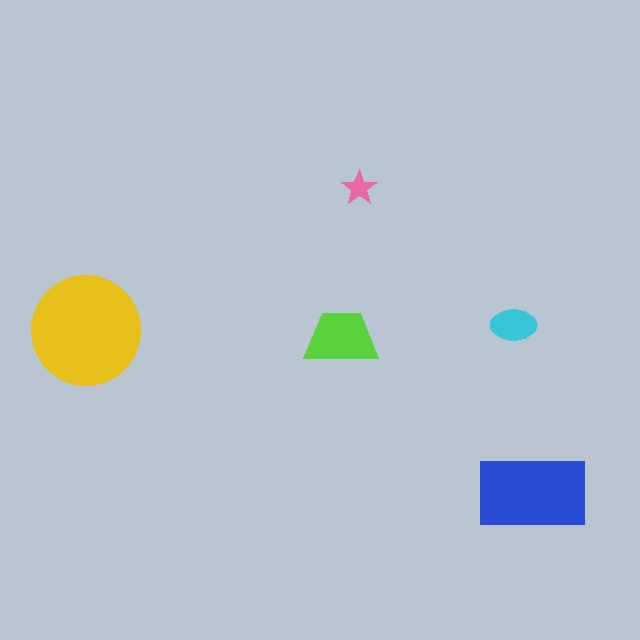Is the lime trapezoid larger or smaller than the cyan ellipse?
Larger.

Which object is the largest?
The yellow circle.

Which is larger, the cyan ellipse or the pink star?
The cyan ellipse.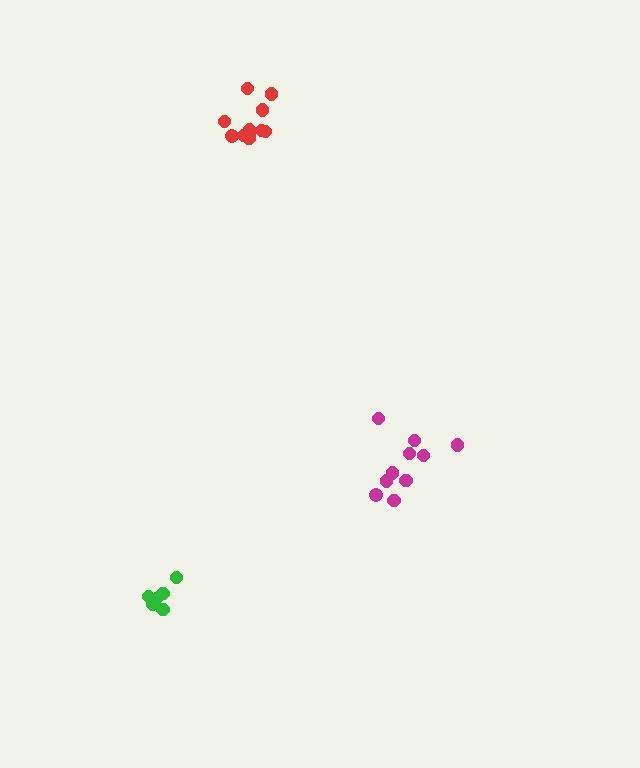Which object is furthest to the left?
The green cluster is leftmost.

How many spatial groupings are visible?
There are 3 spatial groupings.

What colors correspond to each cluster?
The clusters are colored: magenta, green, red.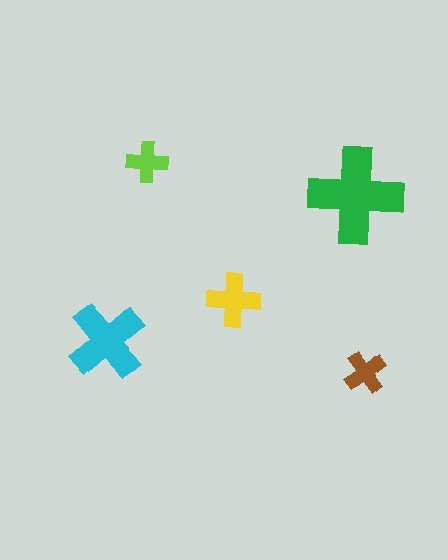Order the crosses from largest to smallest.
the green one, the cyan one, the yellow one, the brown one, the lime one.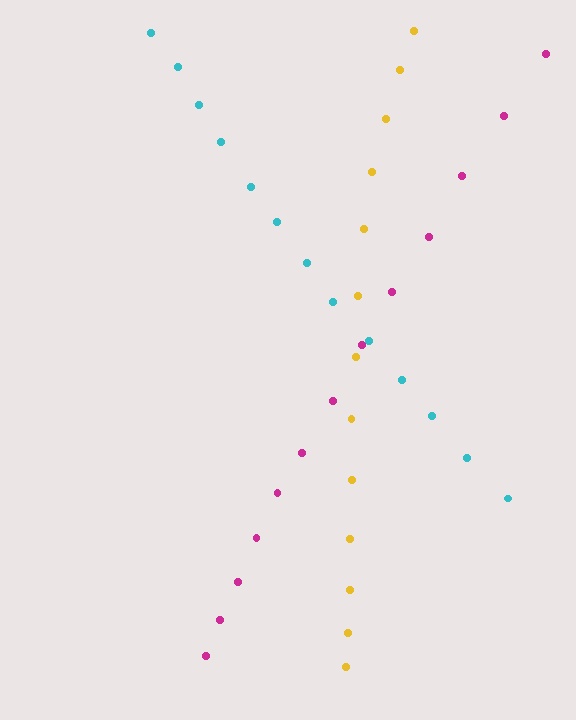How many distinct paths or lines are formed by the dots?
There are 3 distinct paths.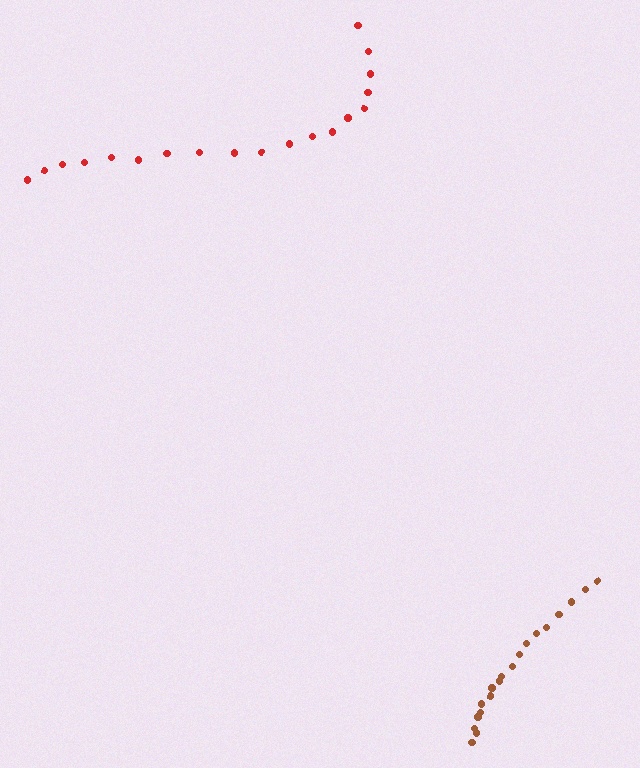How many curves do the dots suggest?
There are 2 distinct paths.